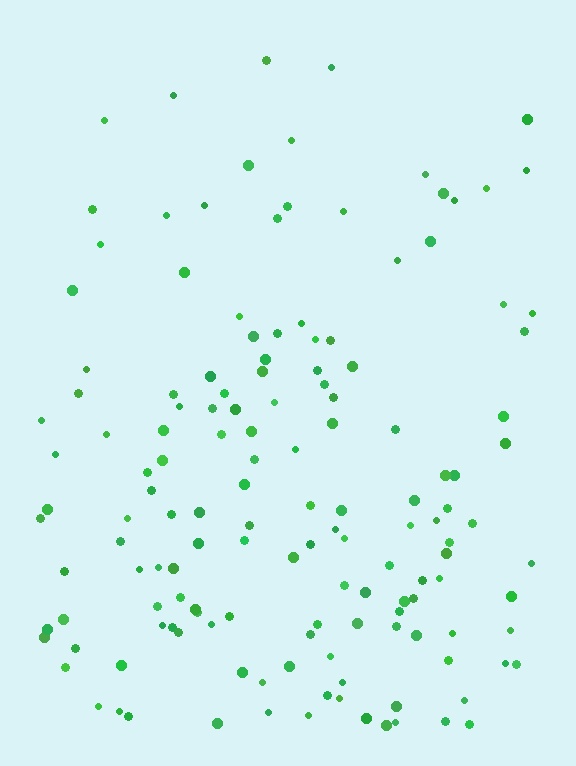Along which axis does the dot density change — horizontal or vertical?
Vertical.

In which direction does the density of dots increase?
From top to bottom, with the bottom side densest.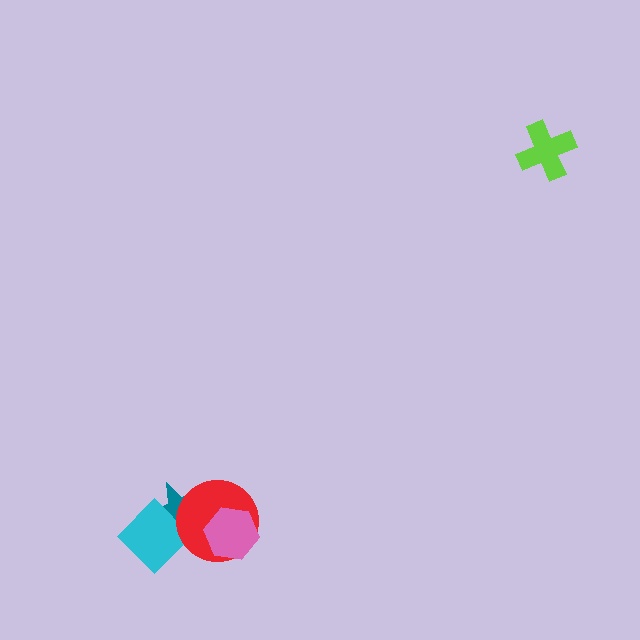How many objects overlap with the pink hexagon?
1 object overlaps with the pink hexagon.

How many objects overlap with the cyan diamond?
2 objects overlap with the cyan diamond.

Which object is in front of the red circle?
The pink hexagon is in front of the red circle.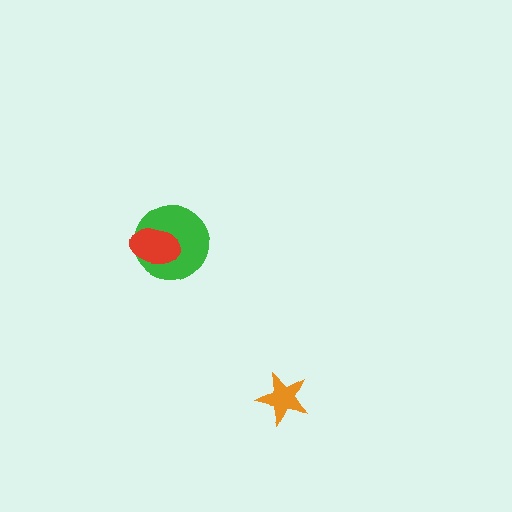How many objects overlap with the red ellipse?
1 object overlaps with the red ellipse.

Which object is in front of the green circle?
The red ellipse is in front of the green circle.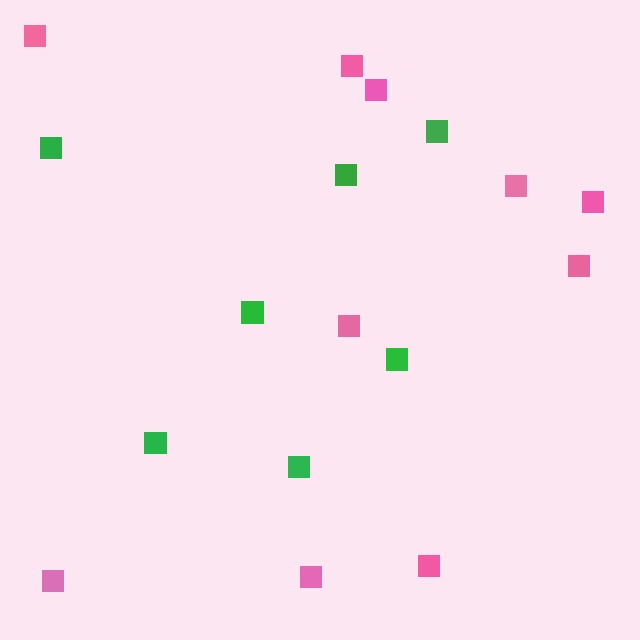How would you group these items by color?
There are 2 groups: one group of pink squares (10) and one group of green squares (7).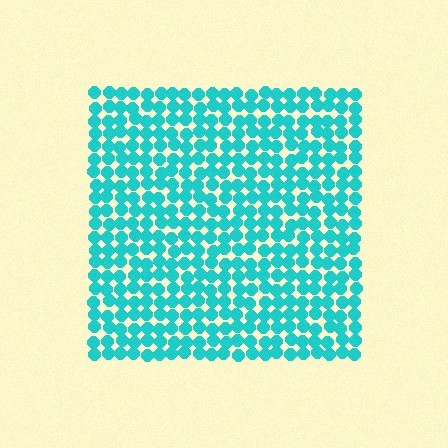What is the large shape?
The large shape is a square.